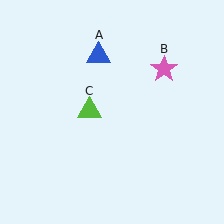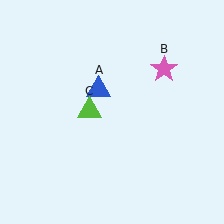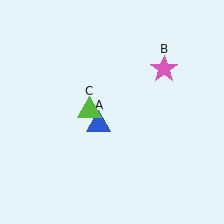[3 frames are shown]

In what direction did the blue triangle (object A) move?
The blue triangle (object A) moved down.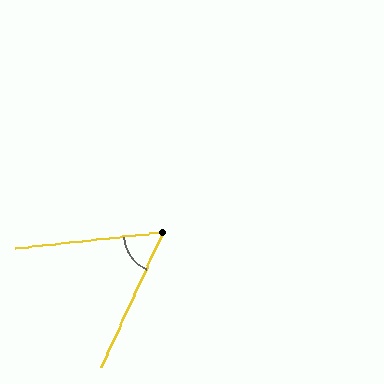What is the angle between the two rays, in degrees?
Approximately 60 degrees.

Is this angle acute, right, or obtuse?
It is acute.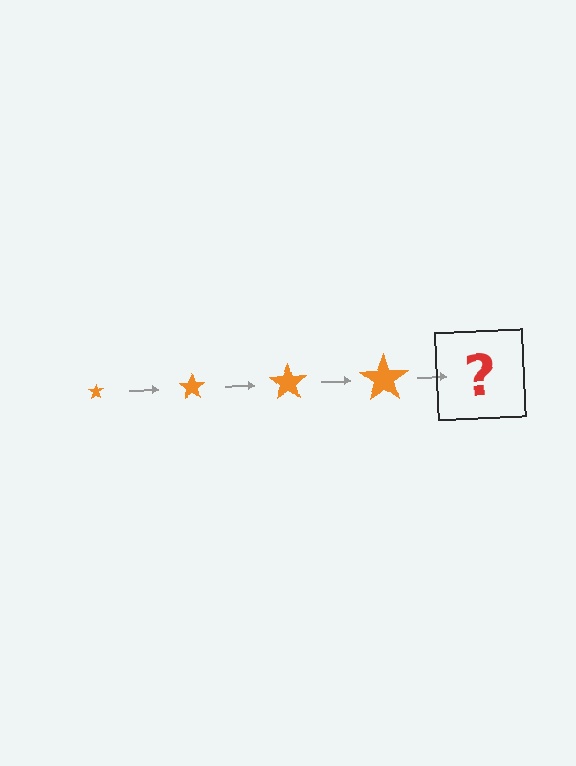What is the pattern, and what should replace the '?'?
The pattern is that the star gets progressively larger each step. The '?' should be an orange star, larger than the previous one.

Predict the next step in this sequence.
The next step is an orange star, larger than the previous one.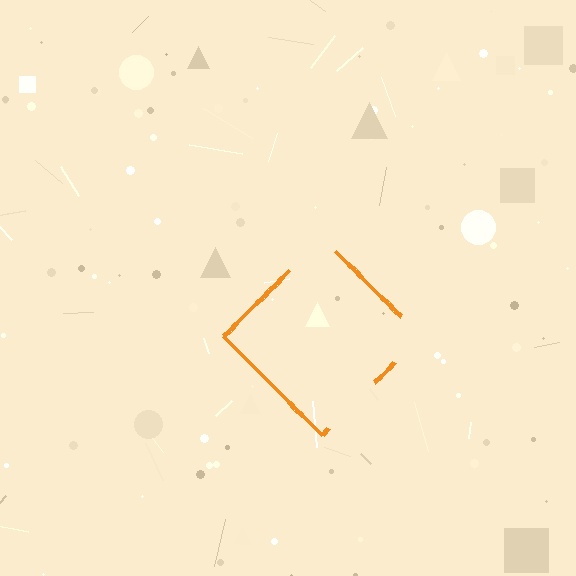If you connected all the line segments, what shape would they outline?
They would outline a diamond.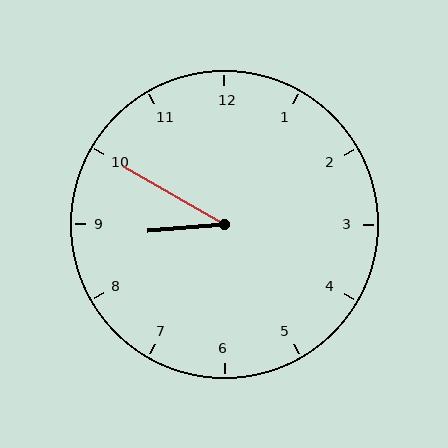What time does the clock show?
8:50.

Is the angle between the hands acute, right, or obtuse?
It is acute.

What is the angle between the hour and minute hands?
Approximately 35 degrees.